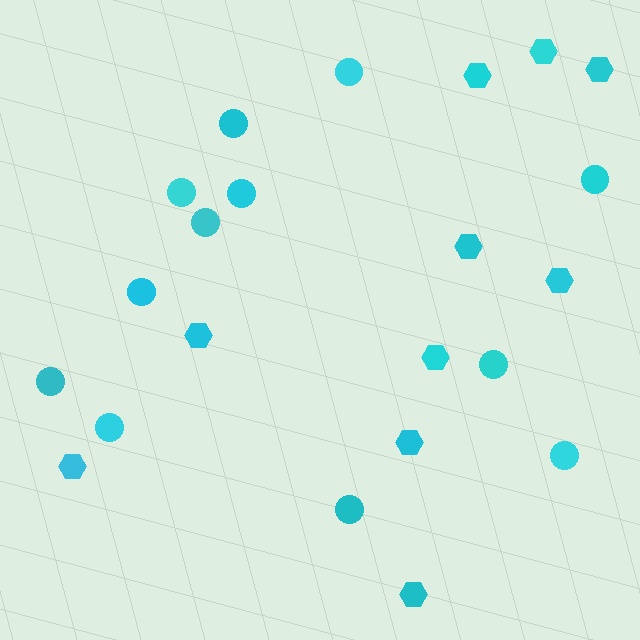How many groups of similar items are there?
There are 2 groups: one group of hexagons (10) and one group of circles (12).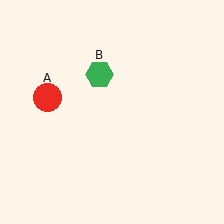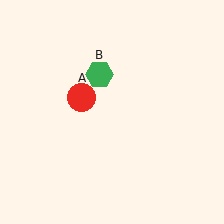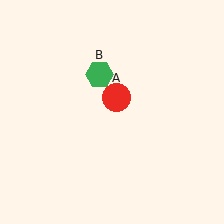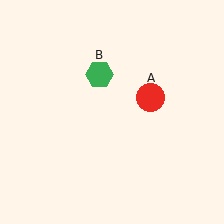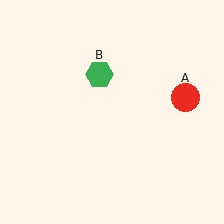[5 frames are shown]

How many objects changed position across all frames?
1 object changed position: red circle (object A).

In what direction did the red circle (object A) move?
The red circle (object A) moved right.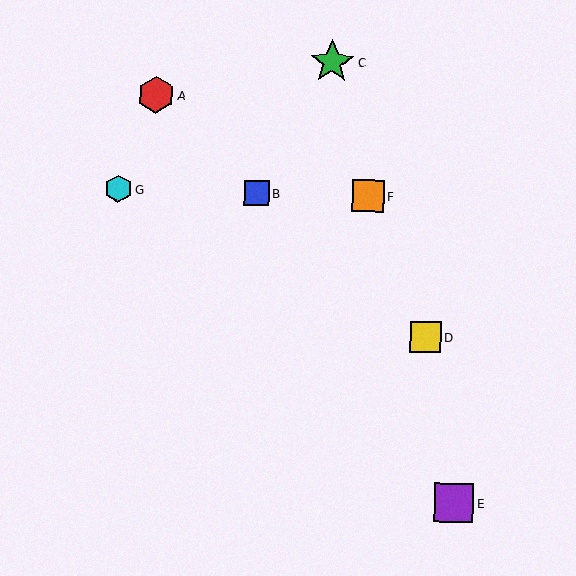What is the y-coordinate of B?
Object B is at y≈193.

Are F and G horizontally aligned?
Yes, both are at y≈196.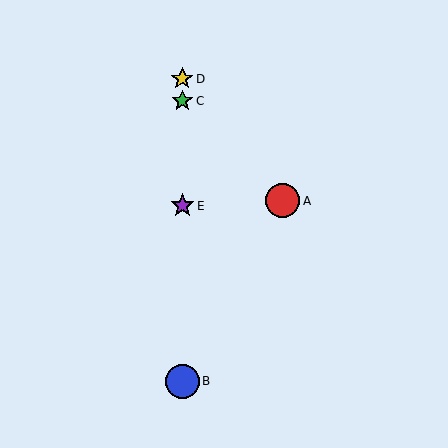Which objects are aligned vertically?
Objects B, C, D, E are aligned vertically.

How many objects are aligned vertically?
4 objects (B, C, D, E) are aligned vertically.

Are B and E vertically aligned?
Yes, both are at x≈182.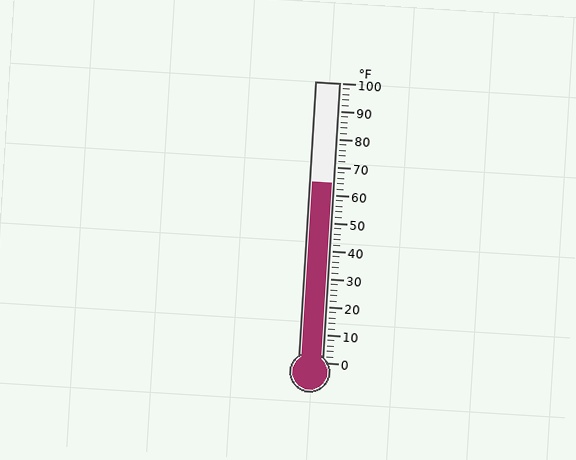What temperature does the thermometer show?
The thermometer shows approximately 64°F.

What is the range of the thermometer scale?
The thermometer scale ranges from 0°F to 100°F.